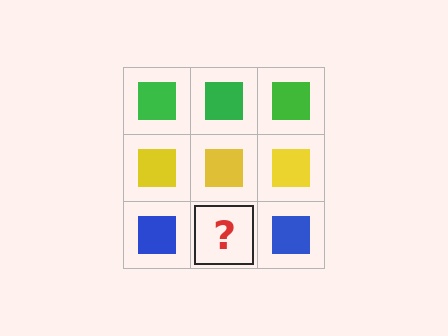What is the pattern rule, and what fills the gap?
The rule is that each row has a consistent color. The gap should be filled with a blue square.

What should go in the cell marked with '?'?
The missing cell should contain a blue square.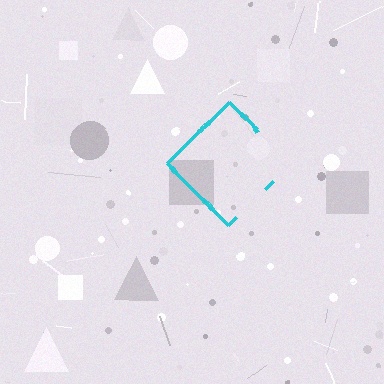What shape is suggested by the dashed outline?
The dashed outline suggests a diamond.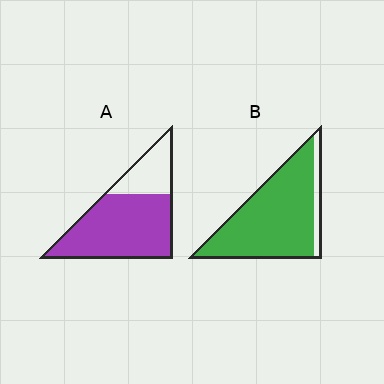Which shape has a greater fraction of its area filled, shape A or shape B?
Shape B.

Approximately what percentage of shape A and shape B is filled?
A is approximately 75% and B is approximately 90%.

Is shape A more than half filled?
Yes.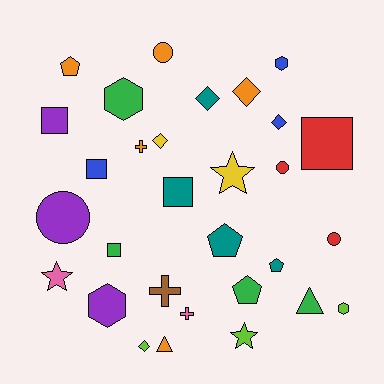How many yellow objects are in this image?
There are 2 yellow objects.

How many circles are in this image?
There are 4 circles.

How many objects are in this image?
There are 30 objects.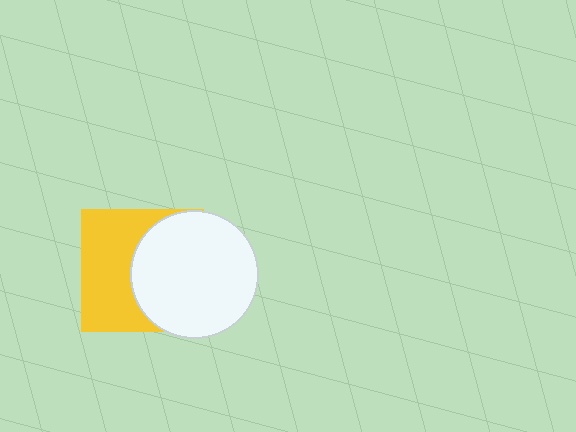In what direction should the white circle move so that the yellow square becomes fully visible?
The white circle should move right. That is the shortest direction to clear the overlap and leave the yellow square fully visible.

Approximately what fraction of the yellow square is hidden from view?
Roughly 50% of the yellow square is hidden behind the white circle.